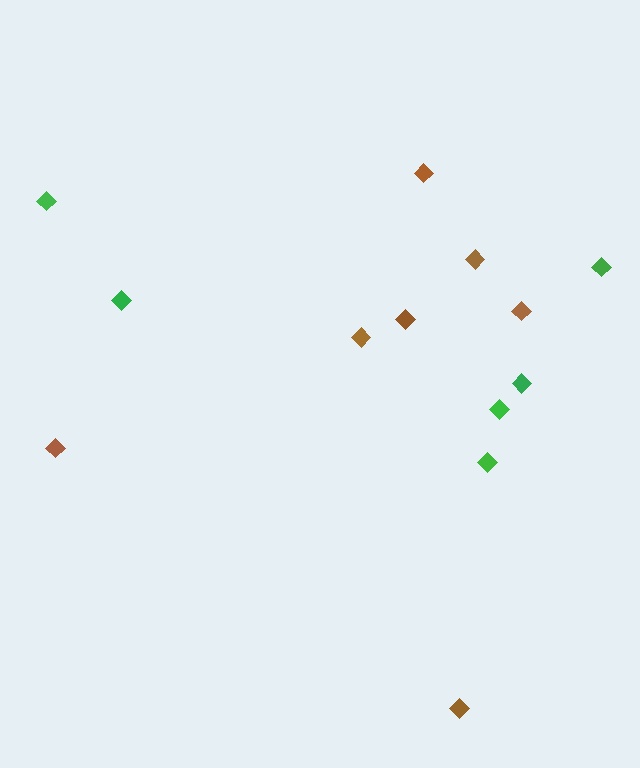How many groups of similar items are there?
There are 2 groups: one group of green diamonds (6) and one group of brown diamonds (7).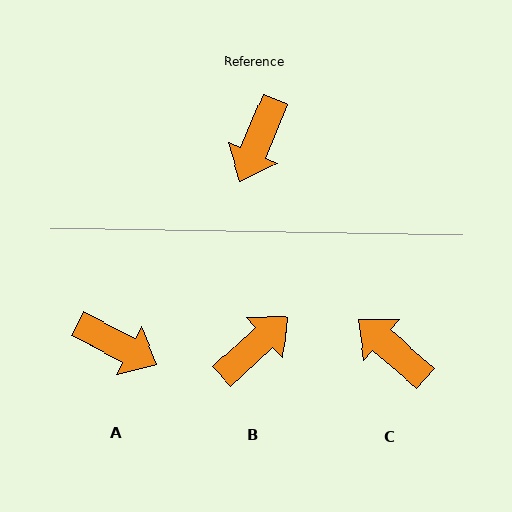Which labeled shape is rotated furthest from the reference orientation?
B, about 155 degrees away.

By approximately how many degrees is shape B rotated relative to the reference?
Approximately 155 degrees counter-clockwise.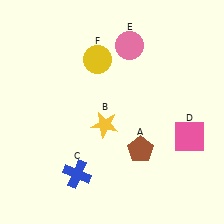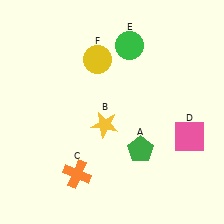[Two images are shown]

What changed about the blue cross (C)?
In Image 1, C is blue. In Image 2, it changed to orange.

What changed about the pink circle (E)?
In Image 1, E is pink. In Image 2, it changed to green.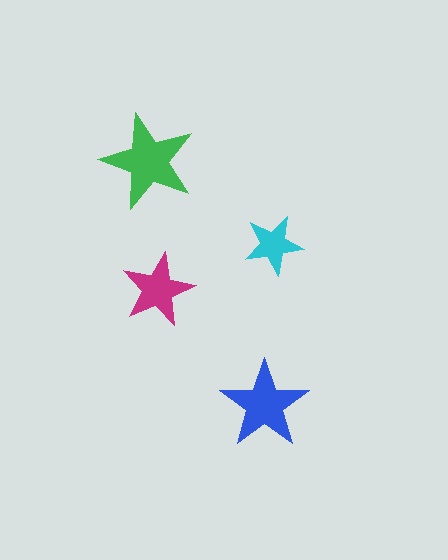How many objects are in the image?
There are 4 objects in the image.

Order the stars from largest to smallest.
the green one, the blue one, the magenta one, the cyan one.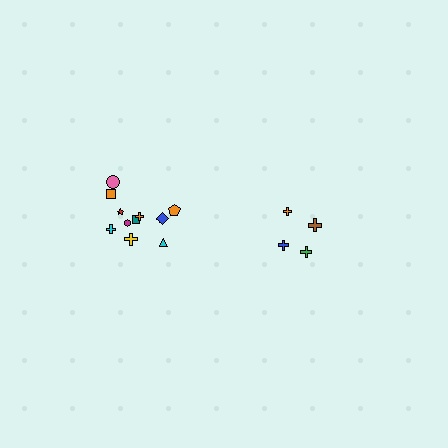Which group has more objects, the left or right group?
The left group.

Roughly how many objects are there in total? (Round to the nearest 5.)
Roughly 15 objects in total.